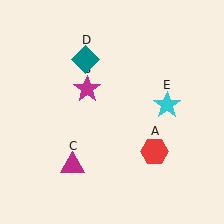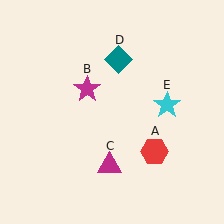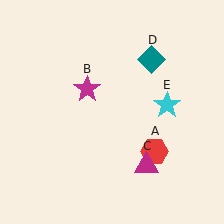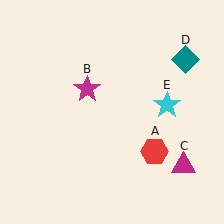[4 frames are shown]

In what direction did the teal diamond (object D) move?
The teal diamond (object D) moved right.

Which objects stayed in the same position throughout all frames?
Red hexagon (object A) and magenta star (object B) and cyan star (object E) remained stationary.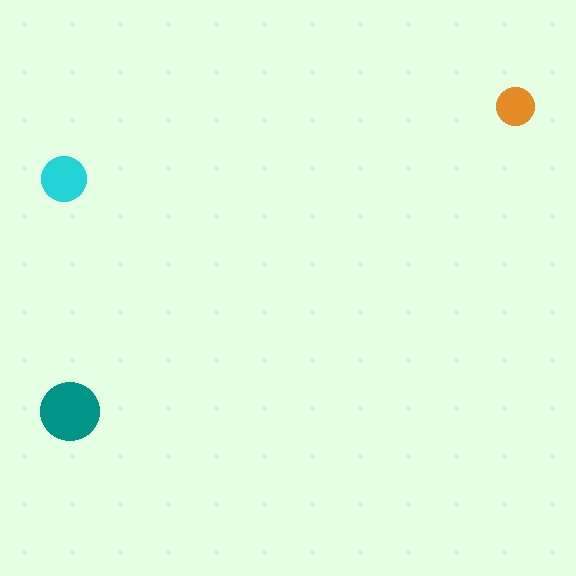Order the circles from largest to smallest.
the teal one, the cyan one, the orange one.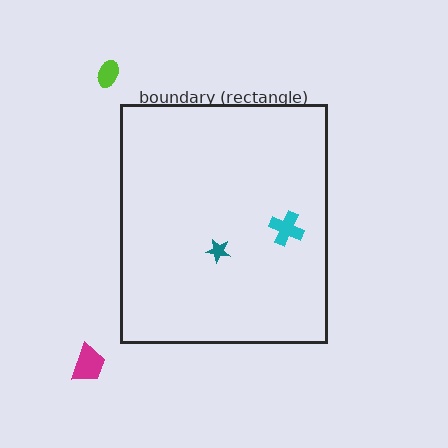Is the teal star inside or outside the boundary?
Inside.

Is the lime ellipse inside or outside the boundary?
Outside.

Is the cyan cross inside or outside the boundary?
Inside.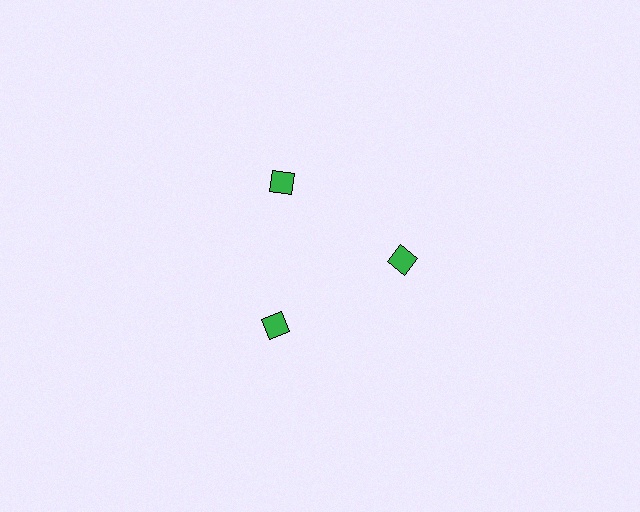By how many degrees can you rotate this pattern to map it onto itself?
The pattern maps onto itself every 120 degrees of rotation.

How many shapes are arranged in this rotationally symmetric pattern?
There are 3 shapes, arranged in 3 groups of 1.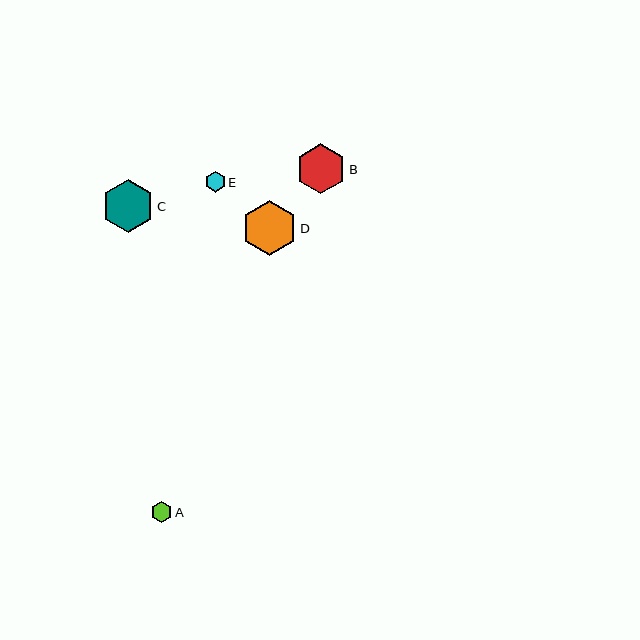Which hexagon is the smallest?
Hexagon E is the smallest with a size of approximately 21 pixels.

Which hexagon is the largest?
Hexagon D is the largest with a size of approximately 55 pixels.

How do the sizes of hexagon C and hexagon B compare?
Hexagon C and hexagon B are approximately the same size.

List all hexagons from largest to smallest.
From largest to smallest: D, C, B, A, E.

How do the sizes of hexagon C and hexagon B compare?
Hexagon C and hexagon B are approximately the same size.